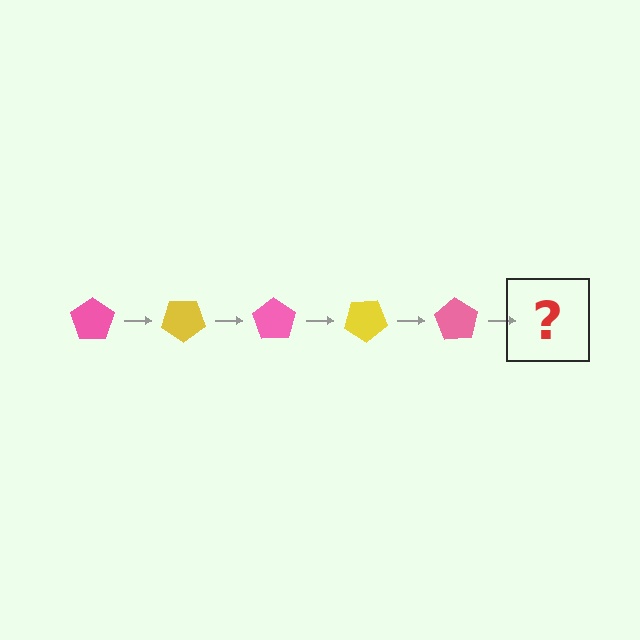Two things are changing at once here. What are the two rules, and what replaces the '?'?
The two rules are that it rotates 35 degrees each step and the color cycles through pink and yellow. The '?' should be a yellow pentagon, rotated 175 degrees from the start.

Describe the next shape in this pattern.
It should be a yellow pentagon, rotated 175 degrees from the start.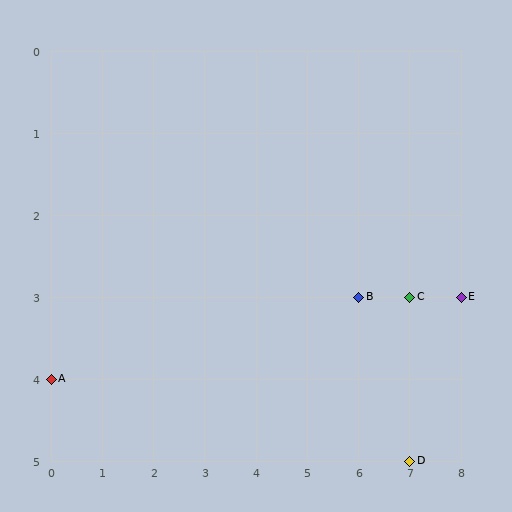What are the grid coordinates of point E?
Point E is at grid coordinates (8, 3).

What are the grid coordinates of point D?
Point D is at grid coordinates (7, 5).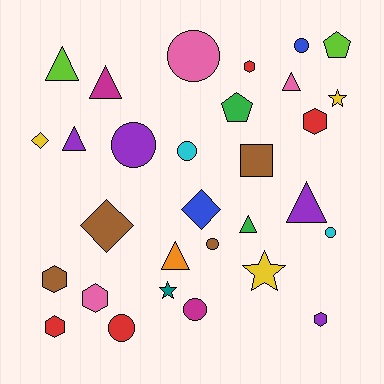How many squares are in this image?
There is 1 square.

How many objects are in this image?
There are 30 objects.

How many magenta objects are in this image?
There are 2 magenta objects.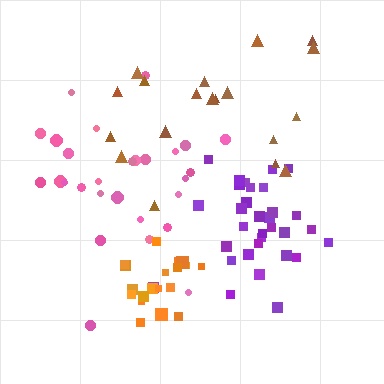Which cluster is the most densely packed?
Orange.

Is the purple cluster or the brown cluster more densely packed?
Purple.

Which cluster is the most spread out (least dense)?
Brown.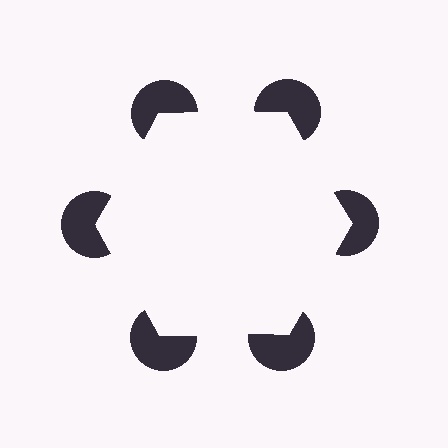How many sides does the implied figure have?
6 sides.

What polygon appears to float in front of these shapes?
An illusory hexagon — its edges are inferred from the aligned wedge cuts in the pac-man discs, not physically drawn.